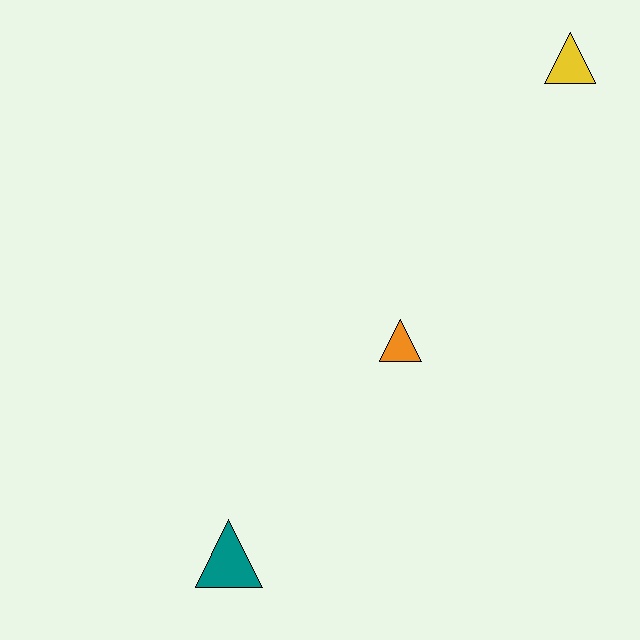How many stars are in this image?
There are no stars.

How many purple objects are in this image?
There are no purple objects.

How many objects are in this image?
There are 3 objects.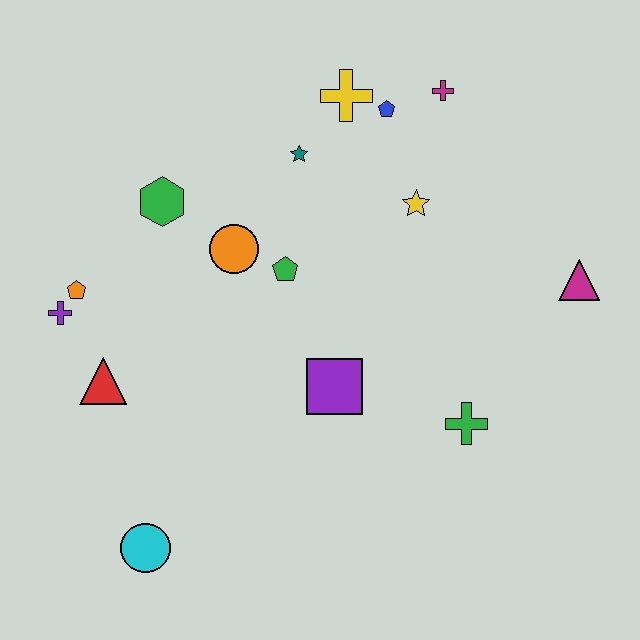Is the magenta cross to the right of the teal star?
Yes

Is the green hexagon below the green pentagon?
No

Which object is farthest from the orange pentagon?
The magenta triangle is farthest from the orange pentagon.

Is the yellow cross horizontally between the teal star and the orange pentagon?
No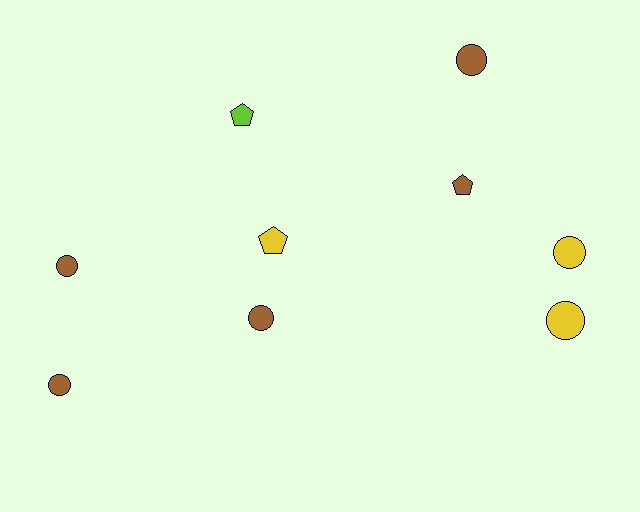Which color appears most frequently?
Brown, with 5 objects.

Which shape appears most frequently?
Circle, with 6 objects.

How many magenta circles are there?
There are no magenta circles.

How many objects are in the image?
There are 9 objects.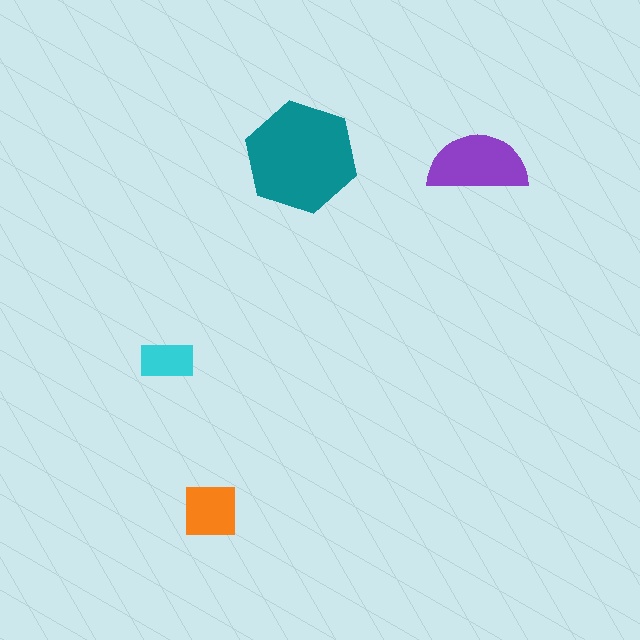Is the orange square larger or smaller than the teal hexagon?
Smaller.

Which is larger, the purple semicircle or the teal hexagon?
The teal hexagon.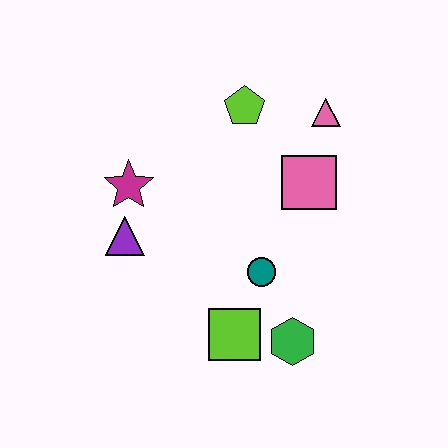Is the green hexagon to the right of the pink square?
No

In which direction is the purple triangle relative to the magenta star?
The purple triangle is below the magenta star.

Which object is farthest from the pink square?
The purple triangle is farthest from the pink square.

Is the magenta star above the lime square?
Yes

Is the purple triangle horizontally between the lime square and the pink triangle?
No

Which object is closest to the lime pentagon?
The pink triangle is closest to the lime pentagon.